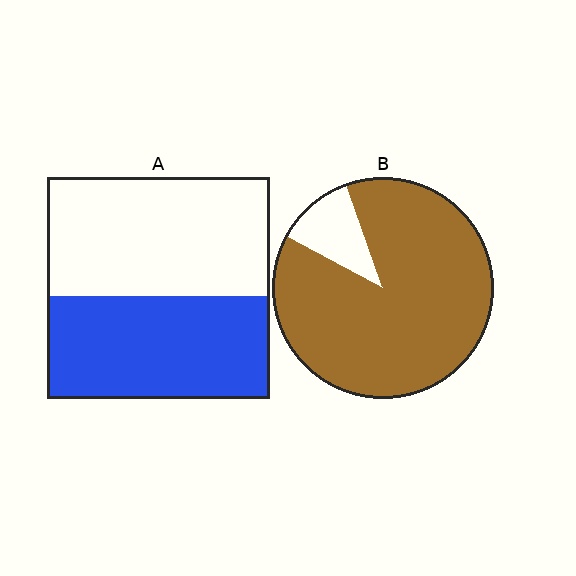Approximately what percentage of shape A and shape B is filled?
A is approximately 45% and B is approximately 90%.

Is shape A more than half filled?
Roughly half.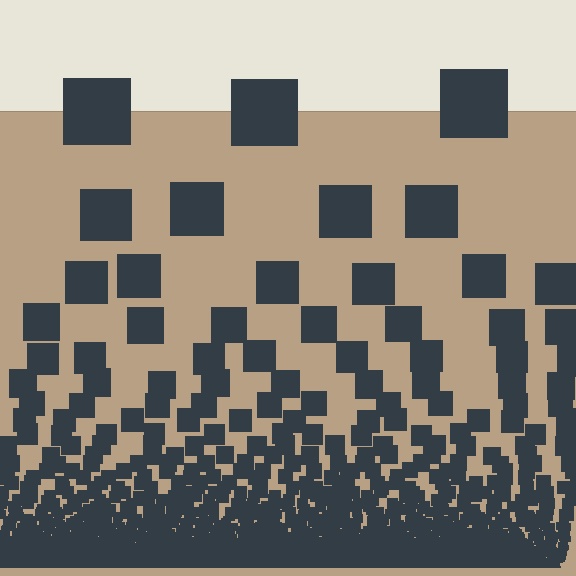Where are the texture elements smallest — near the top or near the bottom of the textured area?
Near the bottom.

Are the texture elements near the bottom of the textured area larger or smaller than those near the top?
Smaller. The gradient is inverted — elements near the bottom are smaller and denser.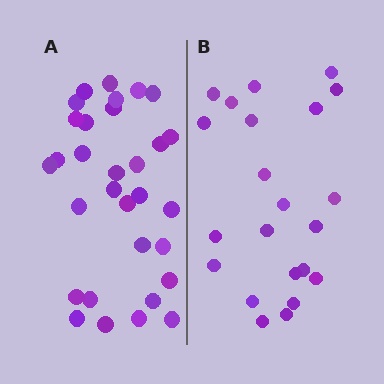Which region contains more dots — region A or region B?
Region A (the left region) has more dots.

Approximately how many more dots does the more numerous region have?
Region A has roughly 8 or so more dots than region B.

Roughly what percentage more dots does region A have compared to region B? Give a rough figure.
About 40% more.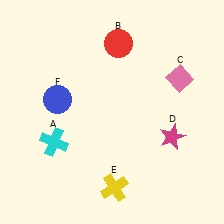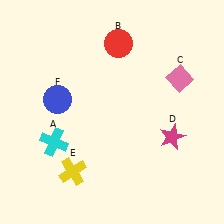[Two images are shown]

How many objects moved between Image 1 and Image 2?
1 object moved between the two images.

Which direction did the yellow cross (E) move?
The yellow cross (E) moved left.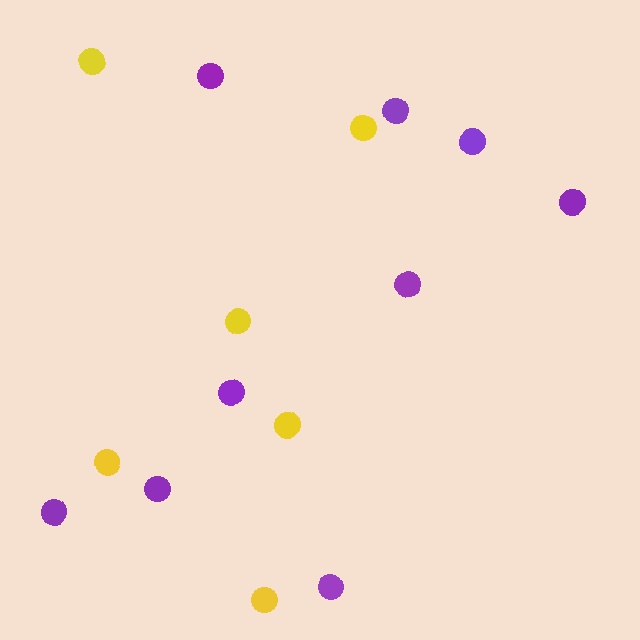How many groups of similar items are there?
There are 2 groups: one group of yellow circles (6) and one group of purple circles (9).